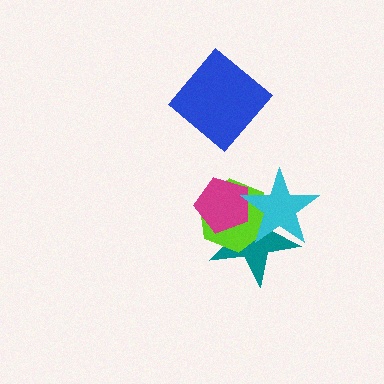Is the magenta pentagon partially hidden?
Yes, it is partially covered by another shape.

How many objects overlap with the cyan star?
3 objects overlap with the cyan star.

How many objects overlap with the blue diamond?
0 objects overlap with the blue diamond.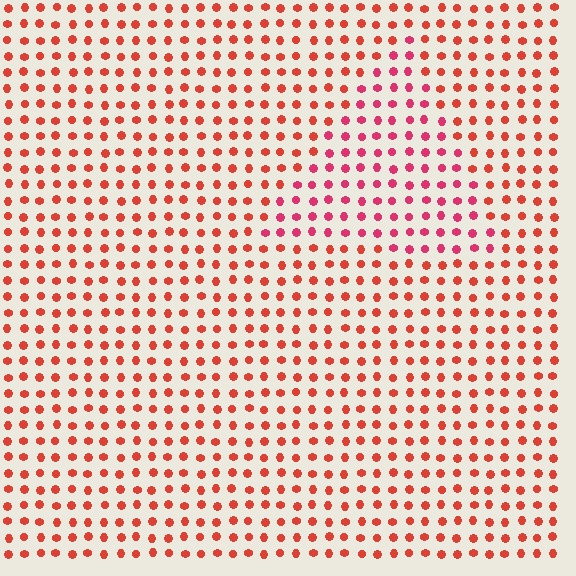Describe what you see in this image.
The image is filled with small red elements in a uniform arrangement. A triangle-shaped region is visible where the elements are tinted to a slightly different hue, forming a subtle color boundary.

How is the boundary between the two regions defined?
The boundary is defined purely by a slight shift in hue (about 26 degrees). Spacing, size, and orientation are identical on both sides.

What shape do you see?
I see a triangle.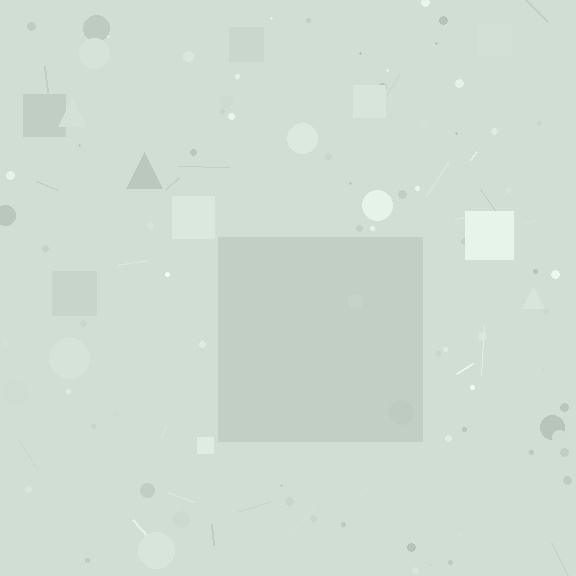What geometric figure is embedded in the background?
A square is embedded in the background.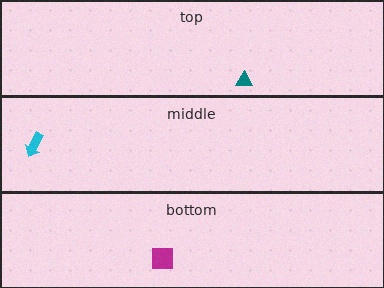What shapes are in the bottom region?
The magenta square.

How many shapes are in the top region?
1.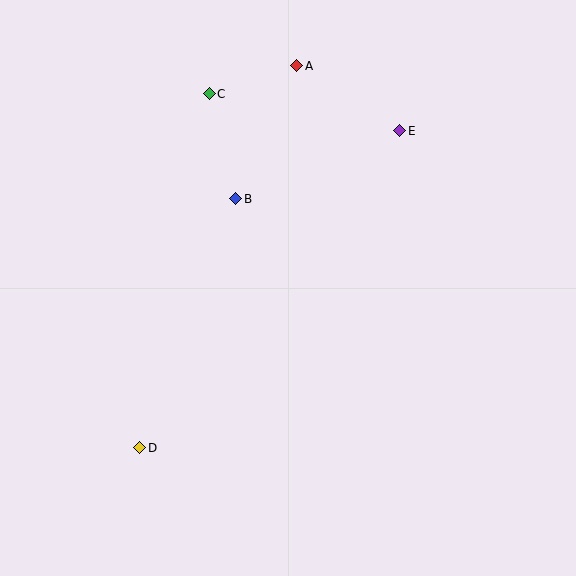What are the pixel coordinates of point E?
Point E is at (400, 131).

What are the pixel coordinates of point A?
Point A is at (297, 66).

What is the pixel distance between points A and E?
The distance between A and E is 122 pixels.